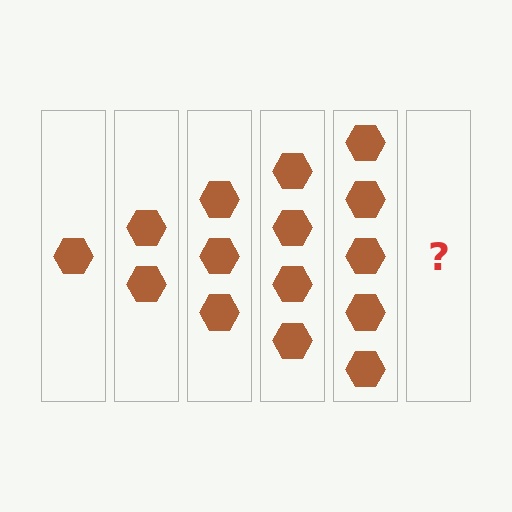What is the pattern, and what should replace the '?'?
The pattern is that each step adds one more hexagon. The '?' should be 6 hexagons.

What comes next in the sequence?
The next element should be 6 hexagons.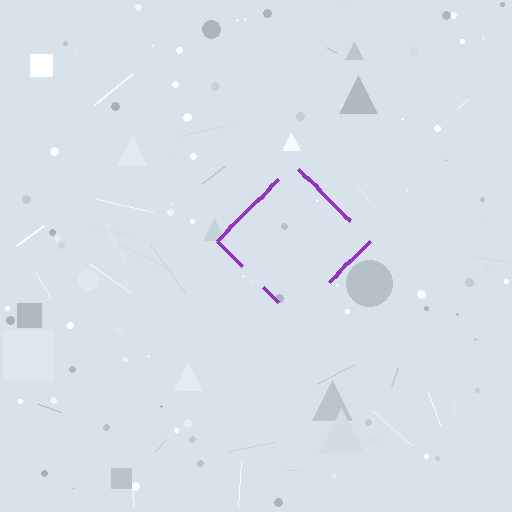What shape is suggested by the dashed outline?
The dashed outline suggests a diamond.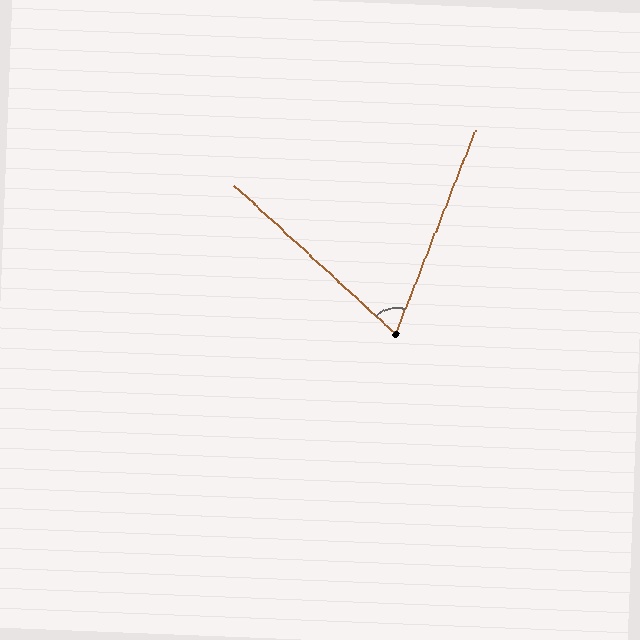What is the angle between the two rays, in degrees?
Approximately 69 degrees.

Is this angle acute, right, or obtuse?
It is acute.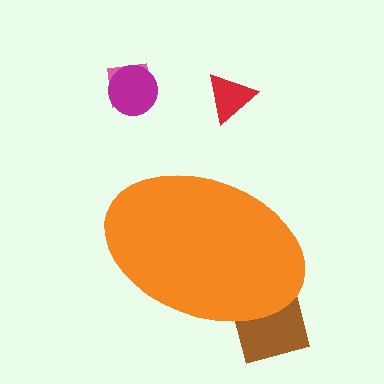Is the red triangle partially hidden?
No, the red triangle is fully visible.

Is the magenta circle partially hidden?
No, the magenta circle is fully visible.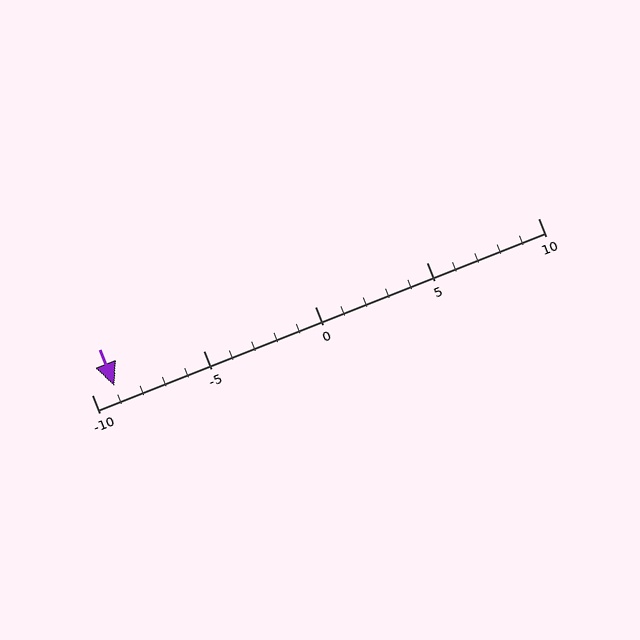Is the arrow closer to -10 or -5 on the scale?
The arrow is closer to -10.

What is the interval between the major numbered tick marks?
The major tick marks are spaced 5 units apart.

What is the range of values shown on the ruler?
The ruler shows values from -10 to 10.